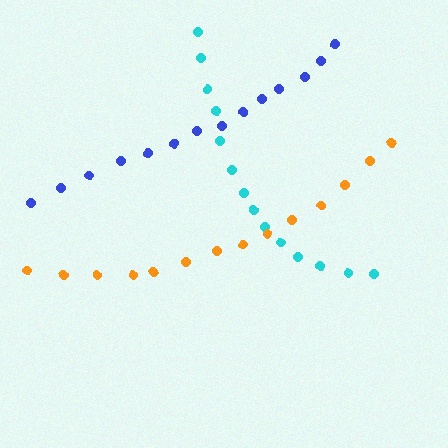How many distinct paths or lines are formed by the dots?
There are 3 distinct paths.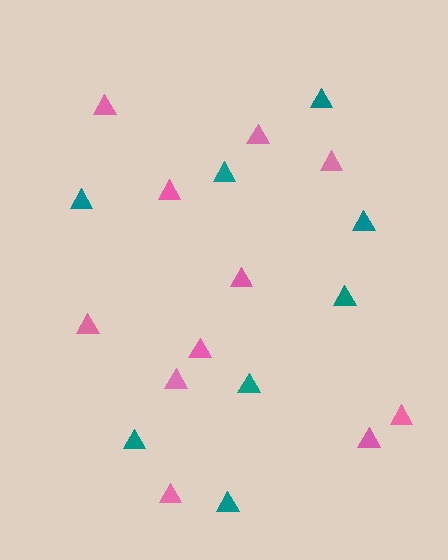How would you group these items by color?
There are 2 groups: one group of pink triangles (11) and one group of teal triangles (8).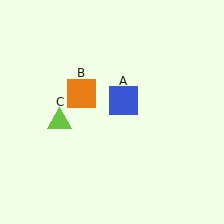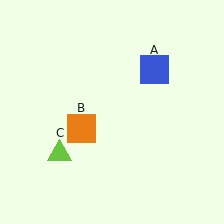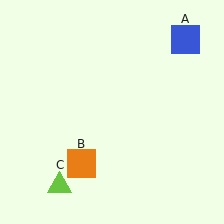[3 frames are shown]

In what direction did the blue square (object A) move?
The blue square (object A) moved up and to the right.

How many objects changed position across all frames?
3 objects changed position: blue square (object A), orange square (object B), lime triangle (object C).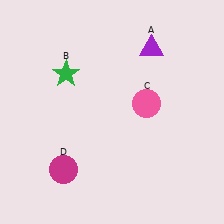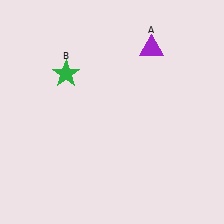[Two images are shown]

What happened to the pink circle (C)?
The pink circle (C) was removed in Image 2. It was in the top-right area of Image 1.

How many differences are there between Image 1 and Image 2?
There are 2 differences between the two images.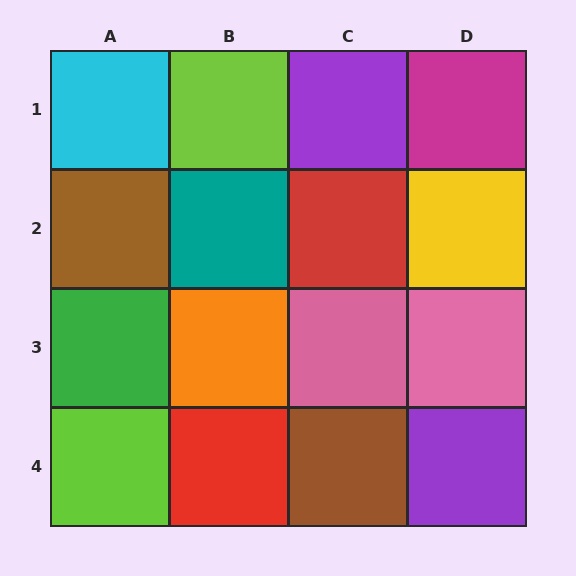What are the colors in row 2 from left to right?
Brown, teal, red, yellow.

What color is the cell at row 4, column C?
Brown.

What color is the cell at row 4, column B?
Red.